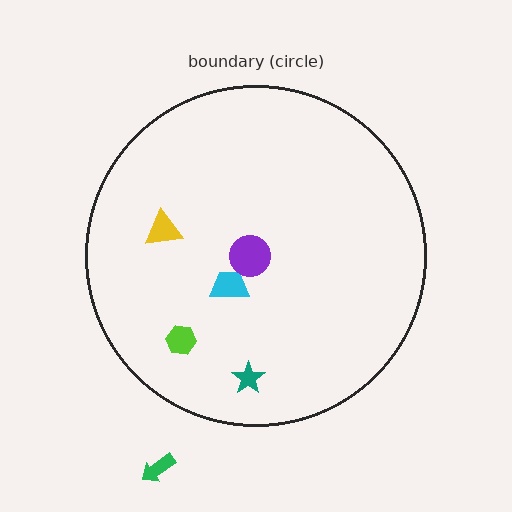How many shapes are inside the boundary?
5 inside, 1 outside.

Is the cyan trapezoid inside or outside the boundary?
Inside.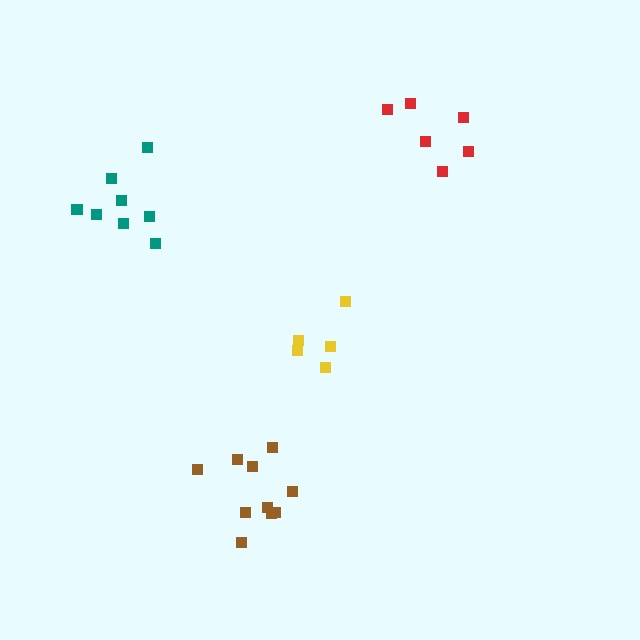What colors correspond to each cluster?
The clusters are colored: yellow, brown, teal, red.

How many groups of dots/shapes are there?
There are 4 groups.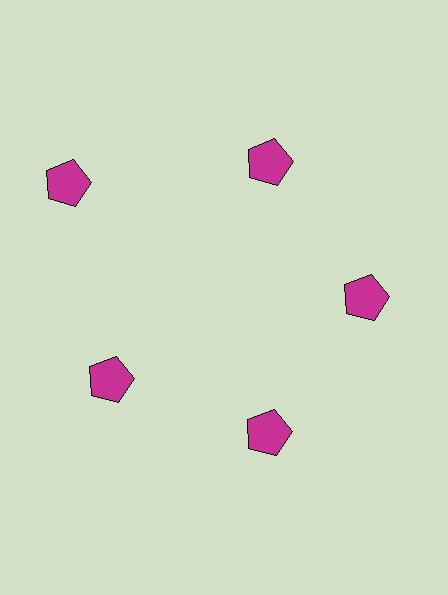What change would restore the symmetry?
The symmetry would be restored by moving it inward, back onto the ring so that all 5 pentagons sit at equal angles and equal distance from the center.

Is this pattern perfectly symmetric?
No. The 5 magenta pentagons are arranged in a ring, but one element near the 10 o'clock position is pushed outward from the center, breaking the 5-fold rotational symmetry.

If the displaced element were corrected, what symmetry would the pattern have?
It would have 5-fold rotational symmetry — the pattern would map onto itself every 72 degrees.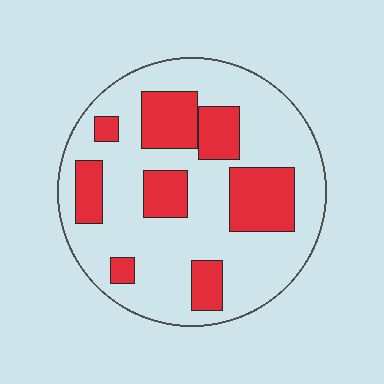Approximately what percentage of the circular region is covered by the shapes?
Approximately 30%.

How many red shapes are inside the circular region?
8.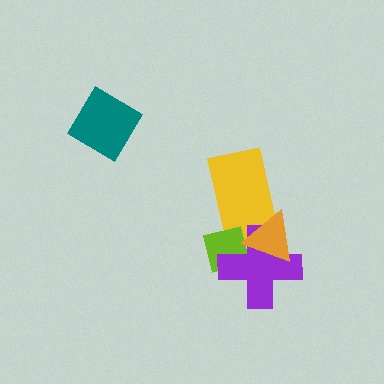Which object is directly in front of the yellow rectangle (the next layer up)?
The lime square is directly in front of the yellow rectangle.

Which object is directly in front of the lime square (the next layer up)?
The purple cross is directly in front of the lime square.